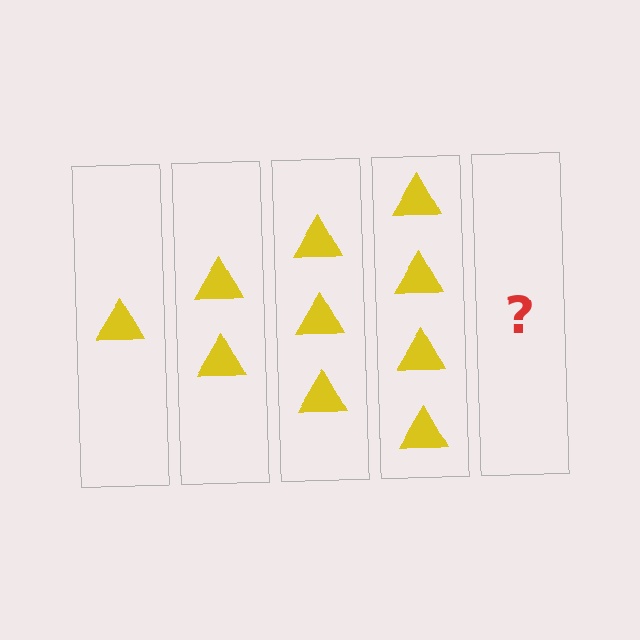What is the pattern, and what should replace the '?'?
The pattern is that each step adds one more triangle. The '?' should be 5 triangles.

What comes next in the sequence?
The next element should be 5 triangles.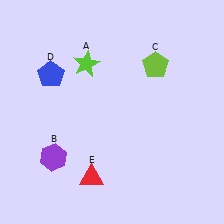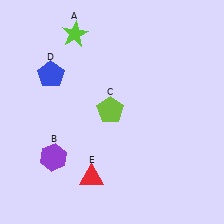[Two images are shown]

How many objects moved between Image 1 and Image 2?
2 objects moved between the two images.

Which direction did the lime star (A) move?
The lime star (A) moved up.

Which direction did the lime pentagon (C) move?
The lime pentagon (C) moved left.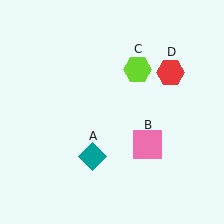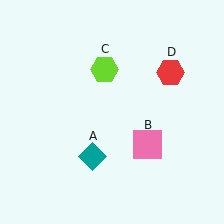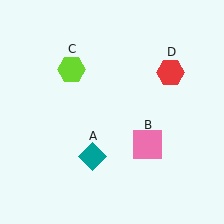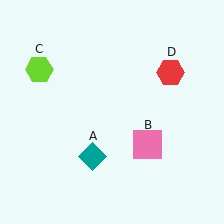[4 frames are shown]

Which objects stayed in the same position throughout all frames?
Teal diamond (object A) and pink square (object B) and red hexagon (object D) remained stationary.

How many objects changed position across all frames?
1 object changed position: lime hexagon (object C).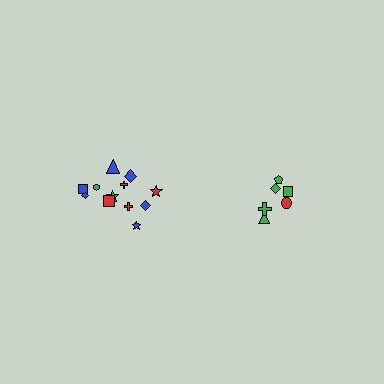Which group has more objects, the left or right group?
The left group.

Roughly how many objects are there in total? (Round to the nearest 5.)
Roughly 20 objects in total.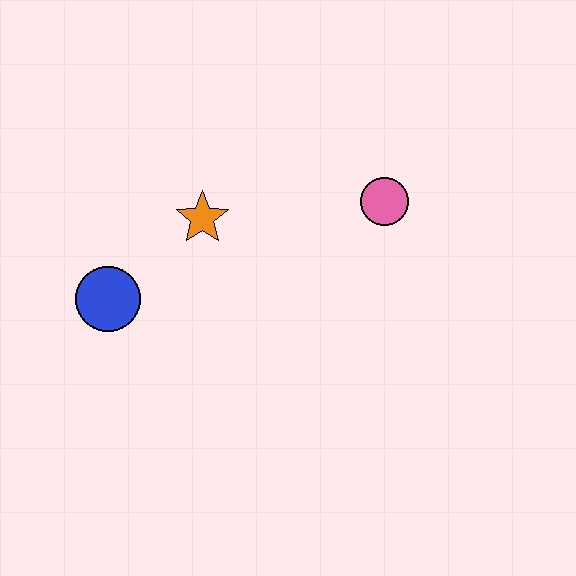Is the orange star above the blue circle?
Yes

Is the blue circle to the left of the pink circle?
Yes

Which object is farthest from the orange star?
The pink circle is farthest from the orange star.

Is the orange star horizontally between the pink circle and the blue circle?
Yes